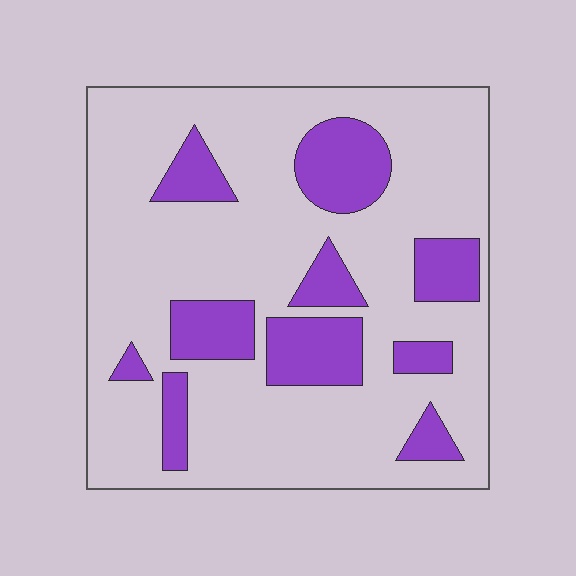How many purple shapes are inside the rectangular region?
10.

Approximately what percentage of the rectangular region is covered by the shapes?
Approximately 25%.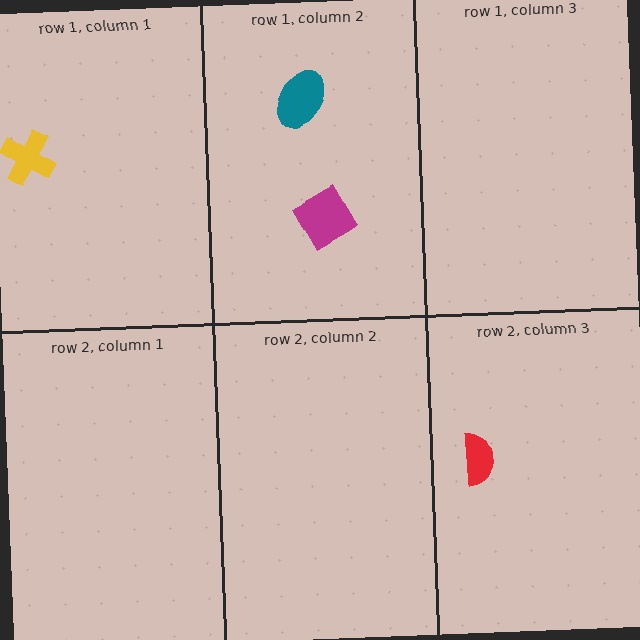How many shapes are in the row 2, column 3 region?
1.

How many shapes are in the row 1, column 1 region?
1.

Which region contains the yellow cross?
The row 1, column 1 region.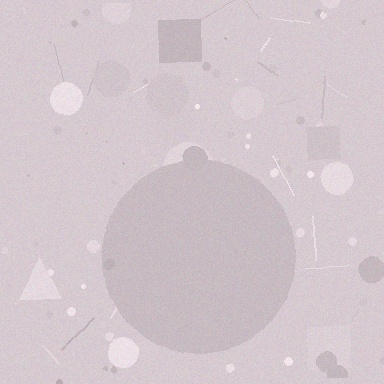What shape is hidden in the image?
A circle is hidden in the image.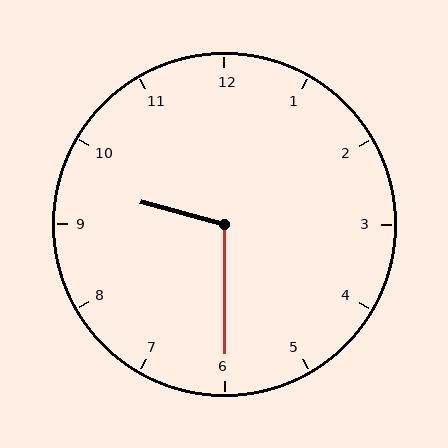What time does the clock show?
9:30.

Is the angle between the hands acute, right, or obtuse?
It is obtuse.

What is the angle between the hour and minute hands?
Approximately 105 degrees.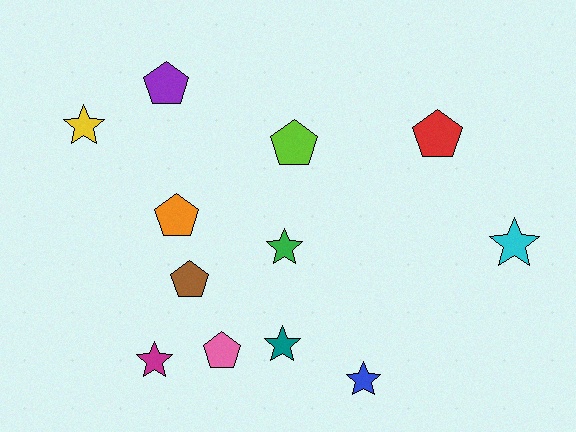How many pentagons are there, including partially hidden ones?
There are 6 pentagons.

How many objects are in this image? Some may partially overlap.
There are 12 objects.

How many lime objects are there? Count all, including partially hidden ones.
There is 1 lime object.